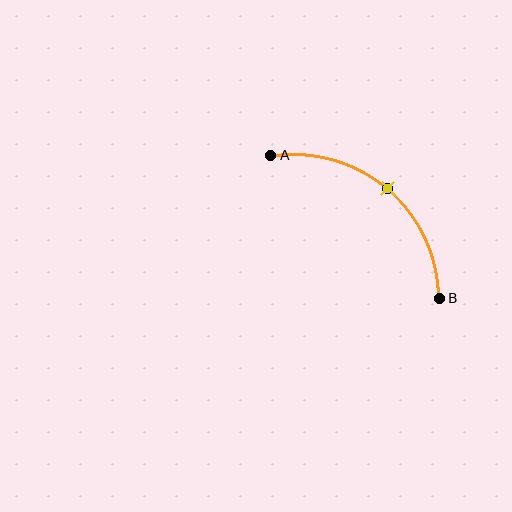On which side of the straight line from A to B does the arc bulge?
The arc bulges above and to the right of the straight line connecting A and B.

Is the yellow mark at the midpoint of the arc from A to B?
Yes. The yellow mark lies on the arc at equal arc-length from both A and B — it is the arc midpoint.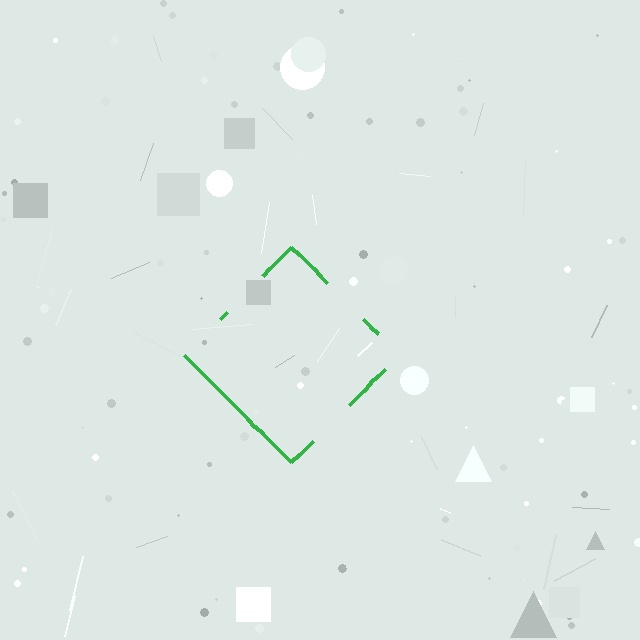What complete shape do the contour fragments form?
The contour fragments form a diamond.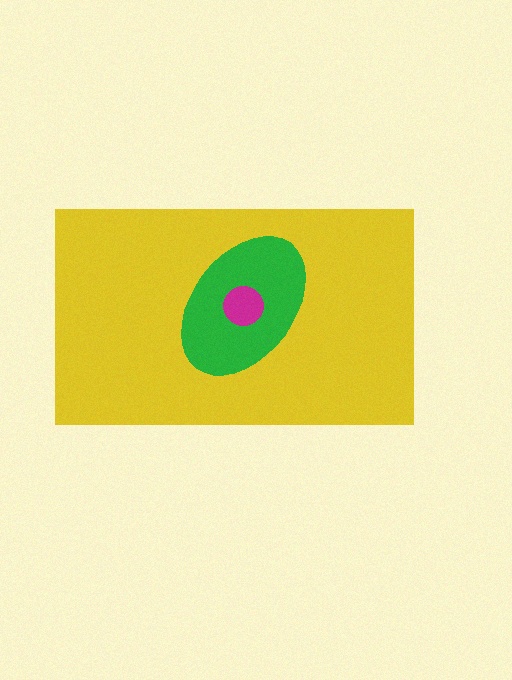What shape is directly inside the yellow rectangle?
The green ellipse.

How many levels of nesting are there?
3.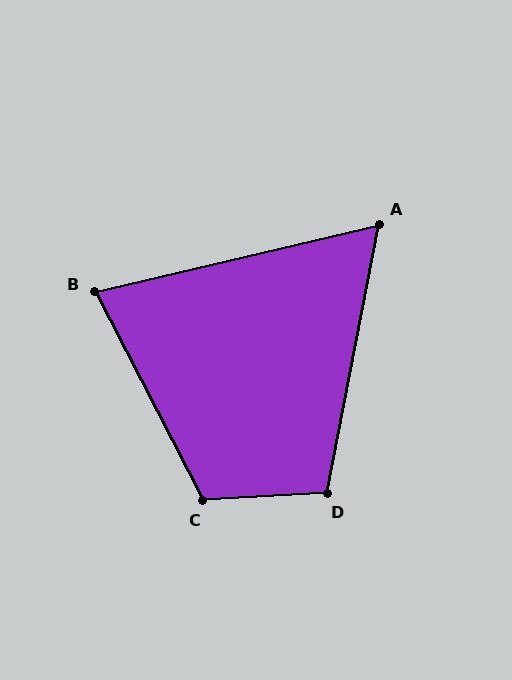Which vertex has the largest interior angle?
C, at approximately 114 degrees.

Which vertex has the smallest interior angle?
A, at approximately 66 degrees.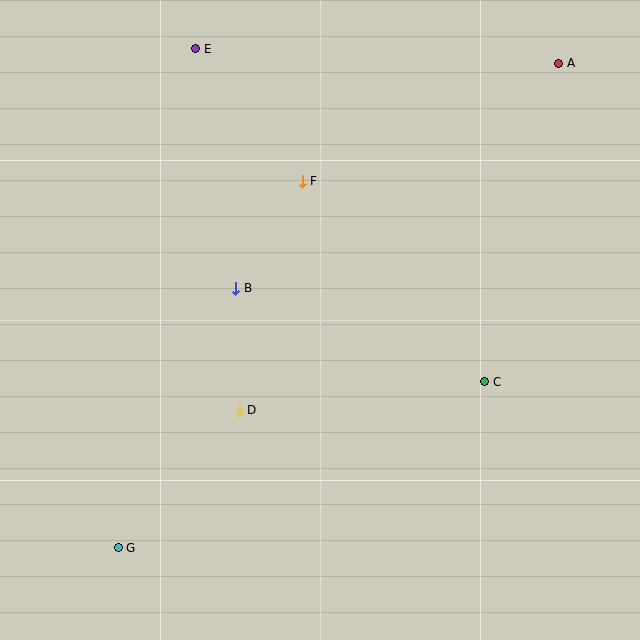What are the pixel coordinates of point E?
Point E is at (196, 49).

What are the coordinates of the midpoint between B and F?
The midpoint between B and F is at (269, 235).